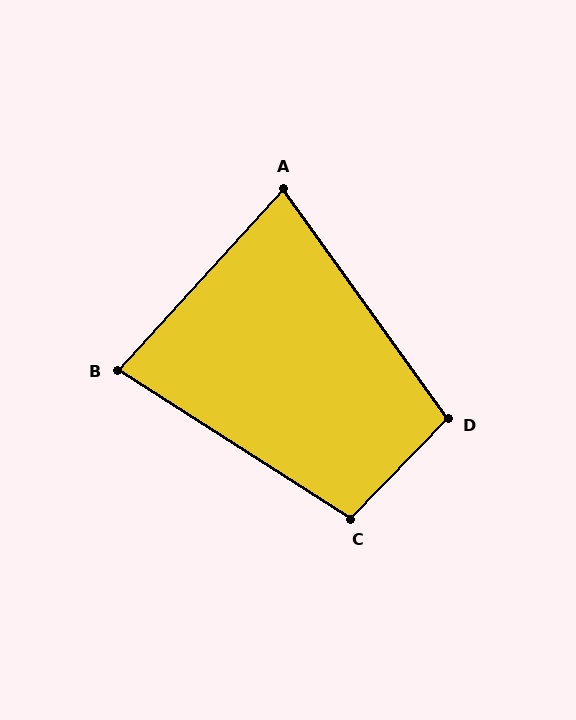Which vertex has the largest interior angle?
C, at approximately 102 degrees.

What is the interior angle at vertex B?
Approximately 80 degrees (acute).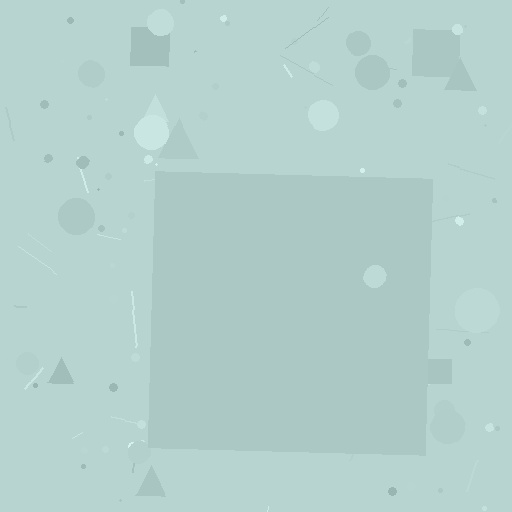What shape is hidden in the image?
A square is hidden in the image.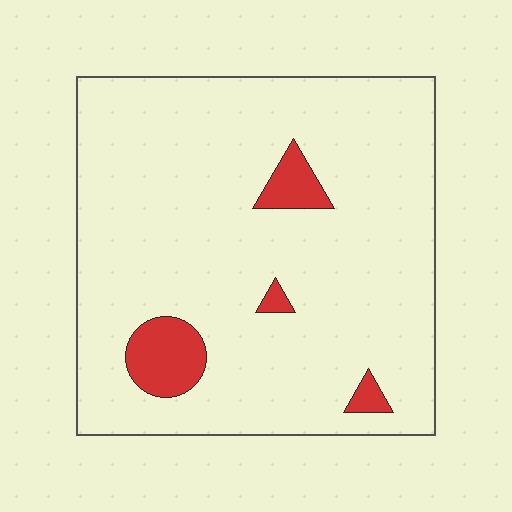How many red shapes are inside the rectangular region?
4.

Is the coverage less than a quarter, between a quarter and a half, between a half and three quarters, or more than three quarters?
Less than a quarter.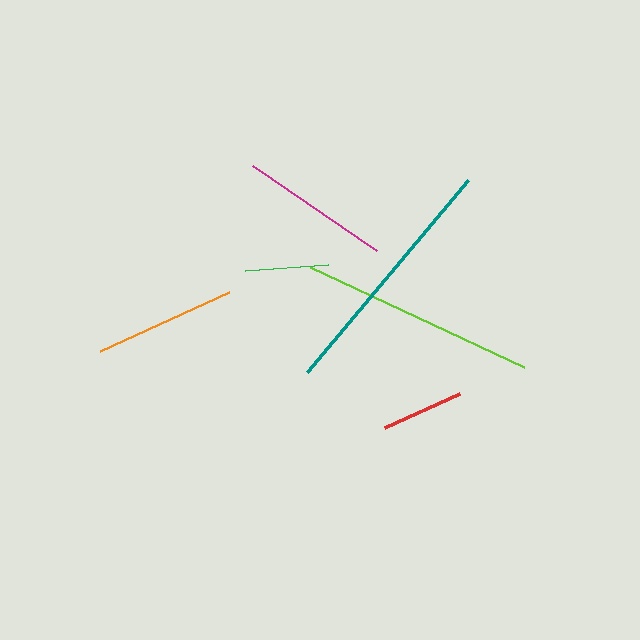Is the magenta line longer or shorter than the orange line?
The magenta line is longer than the orange line.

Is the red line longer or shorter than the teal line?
The teal line is longer than the red line.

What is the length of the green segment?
The green segment is approximately 83 pixels long.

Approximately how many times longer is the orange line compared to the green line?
The orange line is approximately 1.7 times the length of the green line.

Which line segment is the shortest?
The red line is the shortest at approximately 82 pixels.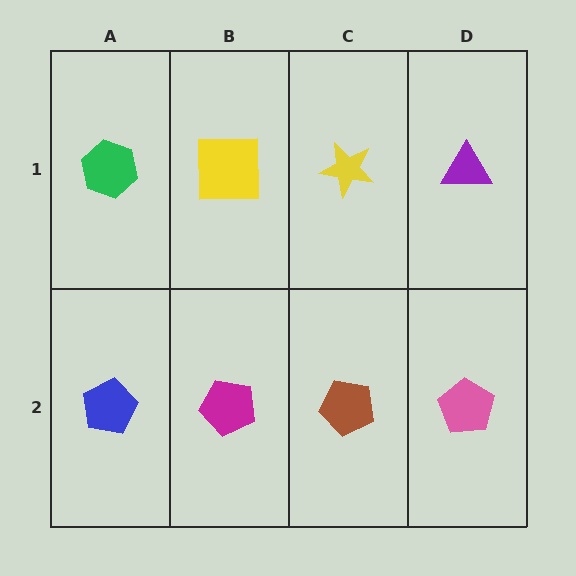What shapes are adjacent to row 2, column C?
A yellow star (row 1, column C), a magenta pentagon (row 2, column B), a pink pentagon (row 2, column D).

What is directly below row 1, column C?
A brown pentagon.